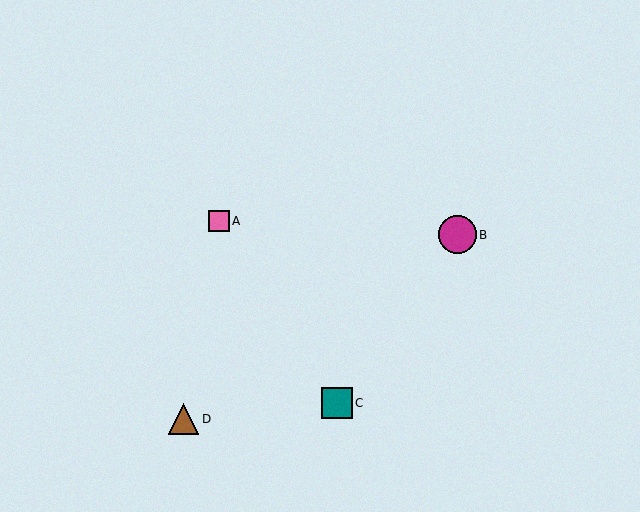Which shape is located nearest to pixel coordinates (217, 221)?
The pink square (labeled A) at (219, 221) is nearest to that location.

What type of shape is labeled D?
Shape D is a brown triangle.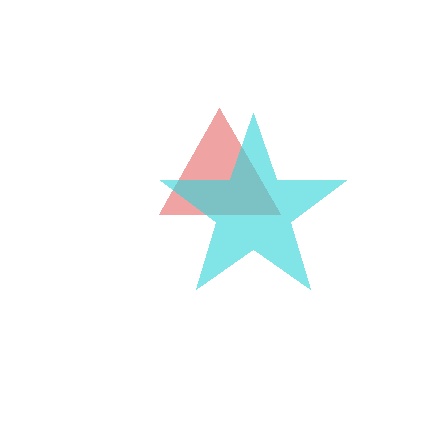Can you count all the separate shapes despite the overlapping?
Yes, there are 2 separate shapes.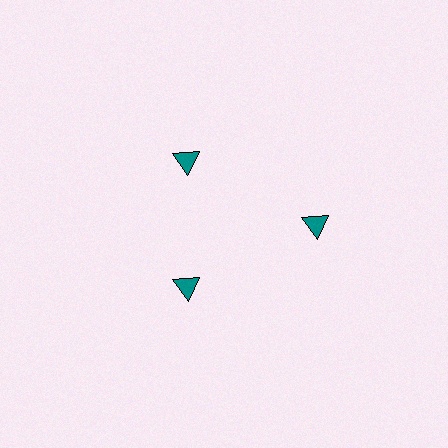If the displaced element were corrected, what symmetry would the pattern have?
It would have 3-fold rotational symmetry — the pattern would map onto itself every 120 degrees.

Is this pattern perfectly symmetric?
No. The 3 teal triangles are arranged in a ring, but one element near the 3 o'clock position is pushed outward from the center, breaking the 3-fold rotational symmetry.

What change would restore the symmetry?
The symmetry would be restored by moving it inward, back onto the ring so that all 3 triangles sit at equal angles and equal distance from the center.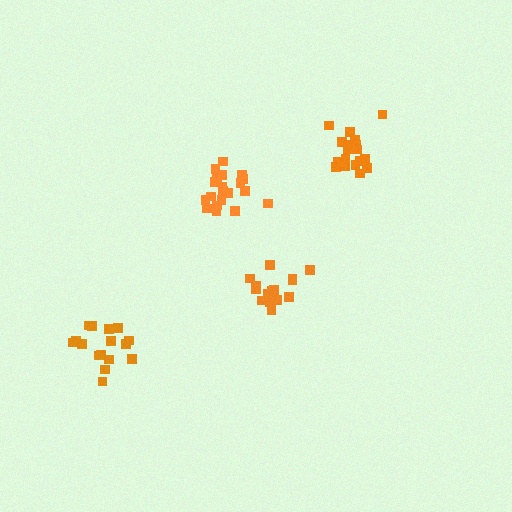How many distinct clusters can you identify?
There are 4 distinct clusters.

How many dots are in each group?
Group 1: 18 dots, Group 2: 20 dots, Group 3: 15 dots, Group 4: 16 dots (69 total).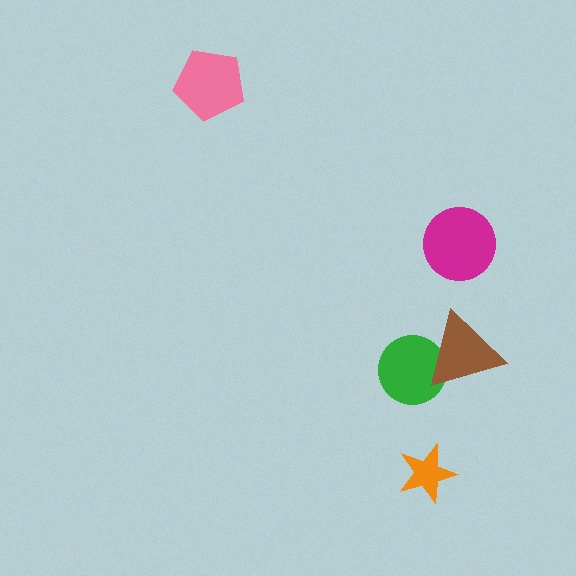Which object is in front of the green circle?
The brown triangle is in front of the green circle.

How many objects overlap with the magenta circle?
0 objects overlap with the magenta circle.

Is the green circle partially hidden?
Yes, it is partially covered by another shape.